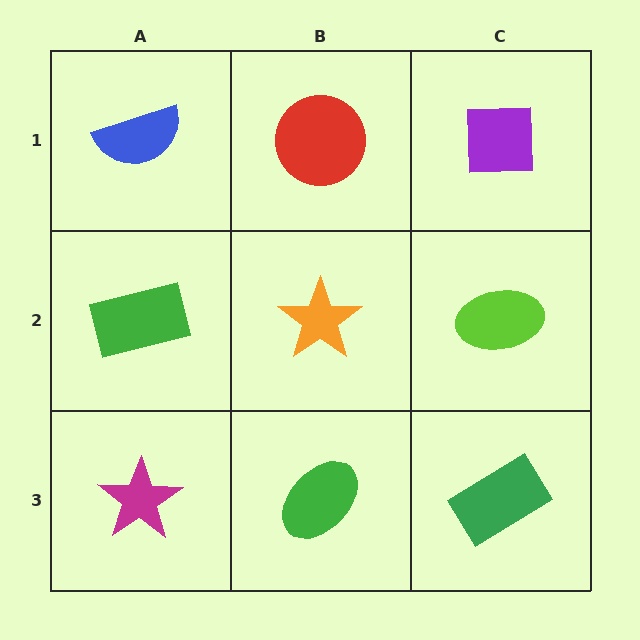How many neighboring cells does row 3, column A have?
2.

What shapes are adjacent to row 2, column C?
A purple square (row 1, column C), a green rectangle (row 3, column C), an orange star (row 2, column B).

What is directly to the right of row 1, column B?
A purple square.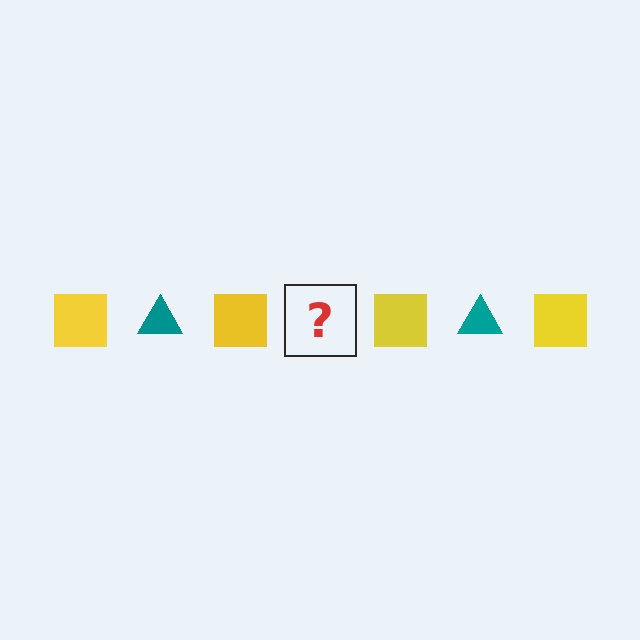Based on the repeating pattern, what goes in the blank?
The blank should be a teal triangle.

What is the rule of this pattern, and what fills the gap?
The rule is that the pattern alternates between yellow square and teal triangle. The gap should be filled with a teal triangle.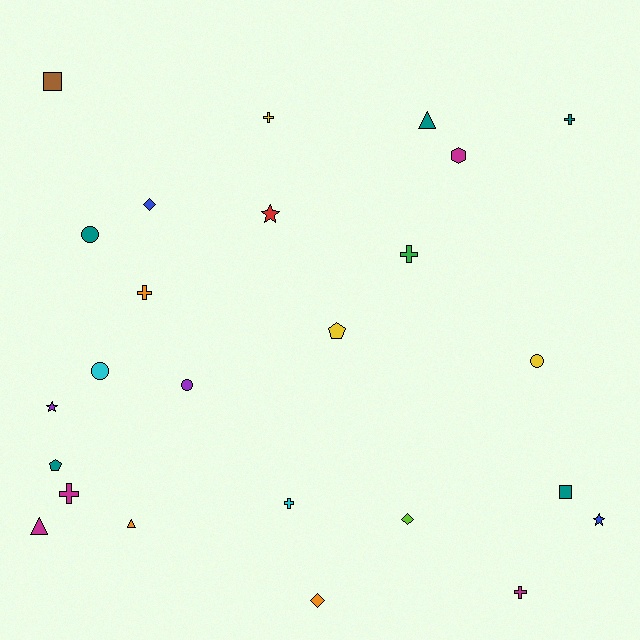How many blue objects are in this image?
There are 2 blue objects.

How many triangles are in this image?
There are 3 triangles.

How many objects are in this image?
There are 25 objects.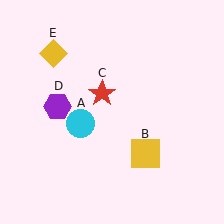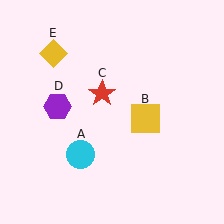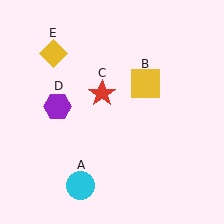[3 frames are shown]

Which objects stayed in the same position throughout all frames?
Red star (object C) and purple hexagon (object D) and yellow diamond (object E) remained stationary.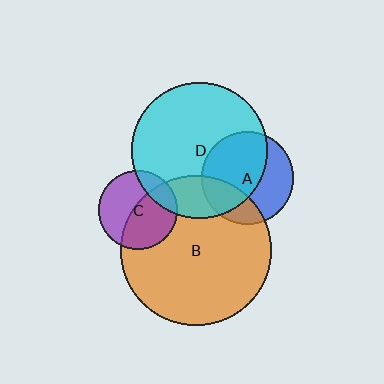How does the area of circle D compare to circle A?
Approximately 2.1 times.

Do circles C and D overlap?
Yes.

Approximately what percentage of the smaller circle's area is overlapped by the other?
Approximately 20%.